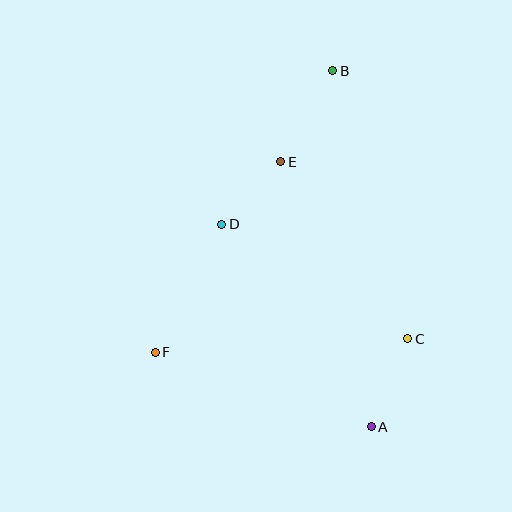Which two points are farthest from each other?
Points A and B are farthest from each other.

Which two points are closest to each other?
Points D and E are closest to each other.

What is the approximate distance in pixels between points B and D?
The distance between B and D is approximately 189 pixels.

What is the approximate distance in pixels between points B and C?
The distance between B and C is approximately 278 pixels.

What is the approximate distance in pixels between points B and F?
The distance between B and F is approximately 333 pixels.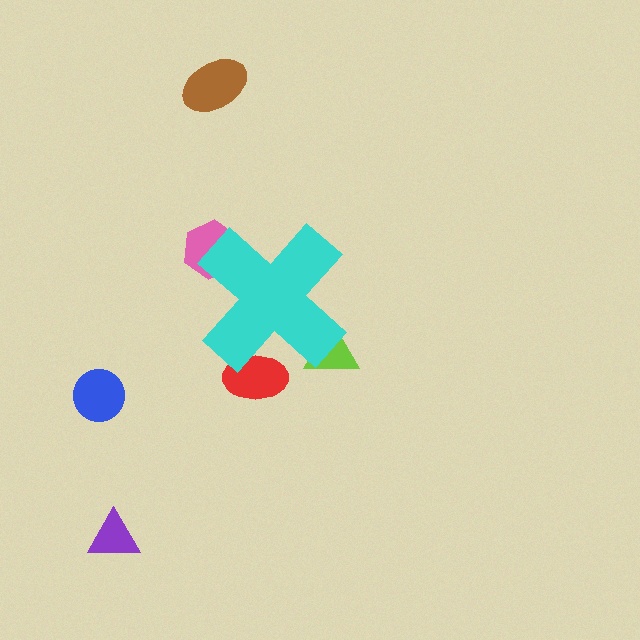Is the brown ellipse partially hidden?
No, the brown ellipse is fully visible.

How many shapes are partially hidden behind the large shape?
3 shapes are partially hidden.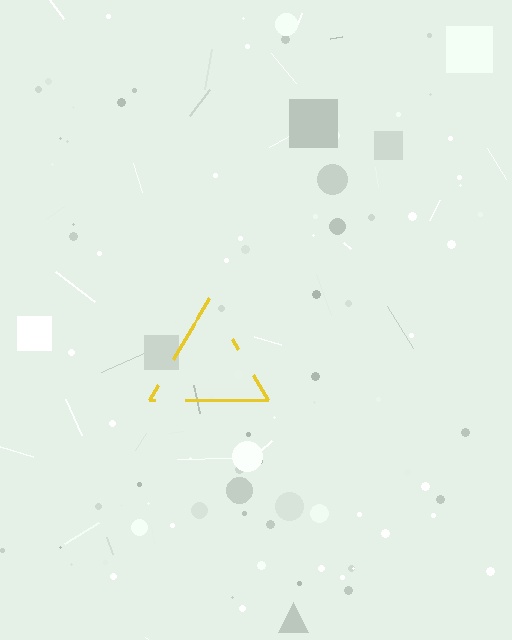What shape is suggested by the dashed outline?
The dashed outline suggests a triangle.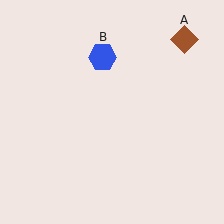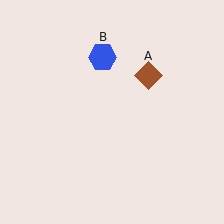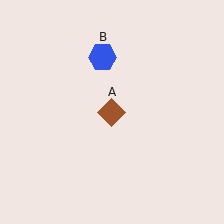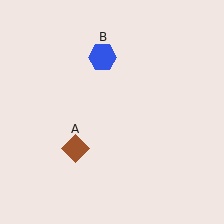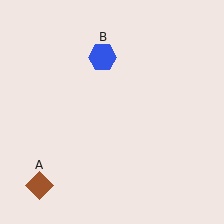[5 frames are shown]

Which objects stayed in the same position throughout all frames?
Blue hexagon (object B) remained stationary.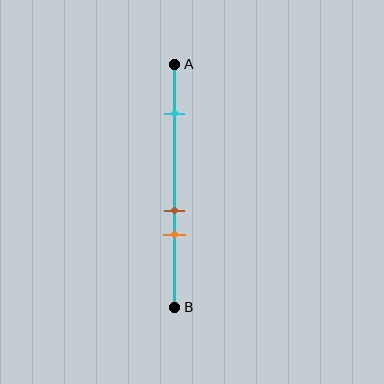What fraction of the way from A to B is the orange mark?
The orange mark is approximately 70% (0.7) of the way from A to B.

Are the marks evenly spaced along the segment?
No, the marks are not evenly spaced.